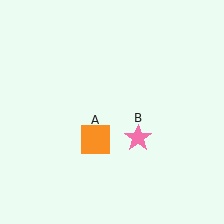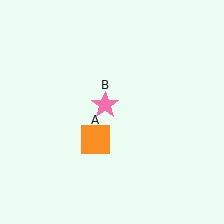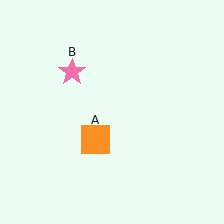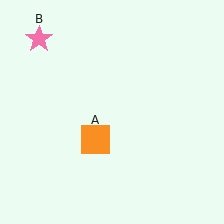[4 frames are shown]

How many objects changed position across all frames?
1 object changed position: pink star (object B).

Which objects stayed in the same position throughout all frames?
Orange square (object A) remained stationary.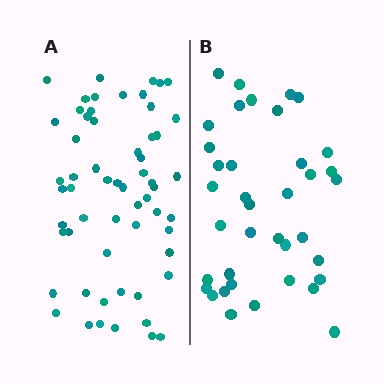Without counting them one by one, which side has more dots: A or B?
Region A (the left region) has more dots.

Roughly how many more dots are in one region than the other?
Region A has approximately 20 more dots than region B.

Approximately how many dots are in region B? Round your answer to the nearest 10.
About 40 dots. (The exact count is 38, which rounds to 40.)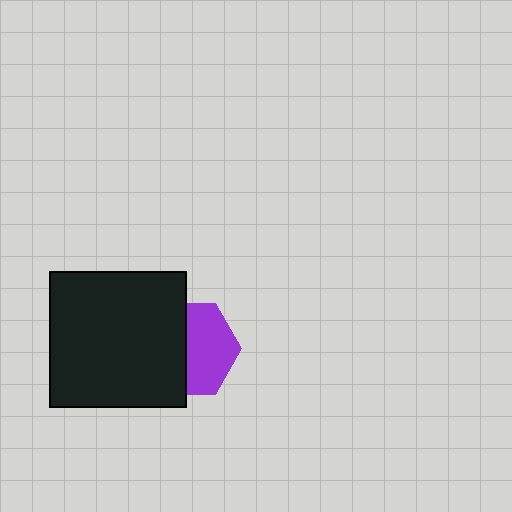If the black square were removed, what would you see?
You would see the complete purple hexagon.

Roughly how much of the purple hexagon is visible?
About half of it is visible (roughly 52%).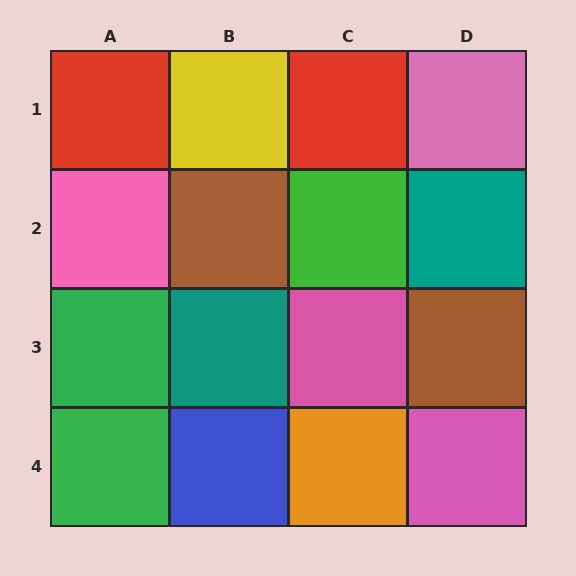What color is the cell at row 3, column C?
Pink.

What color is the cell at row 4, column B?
Blue.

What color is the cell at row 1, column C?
Red.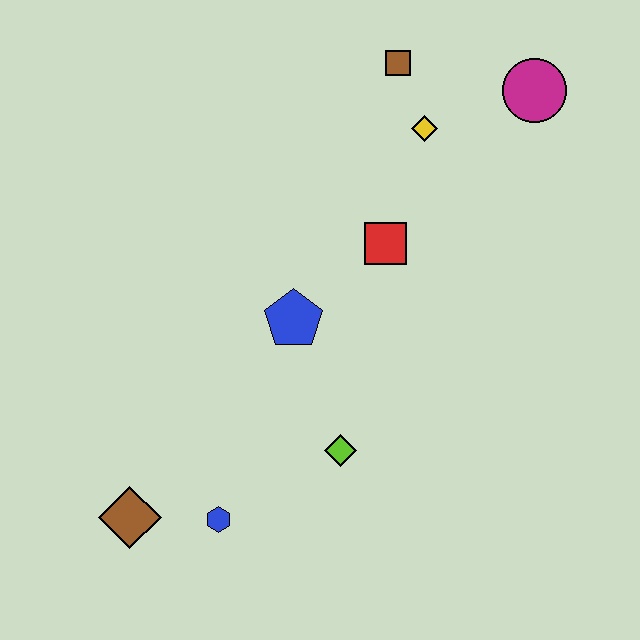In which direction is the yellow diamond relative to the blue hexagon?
The yellow diamond is above the blue hexagon.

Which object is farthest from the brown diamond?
The magenta circle is farthest from the brown diamond.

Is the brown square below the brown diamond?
No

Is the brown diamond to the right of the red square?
No